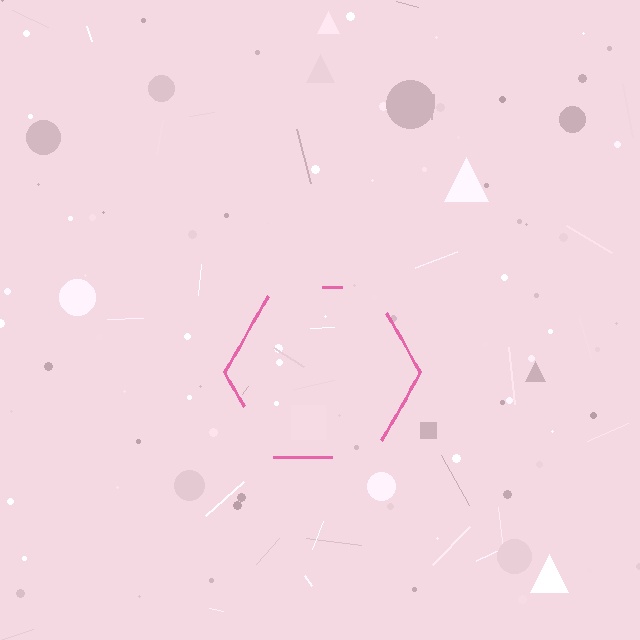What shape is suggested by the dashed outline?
The dashed outline suggests a hexagon.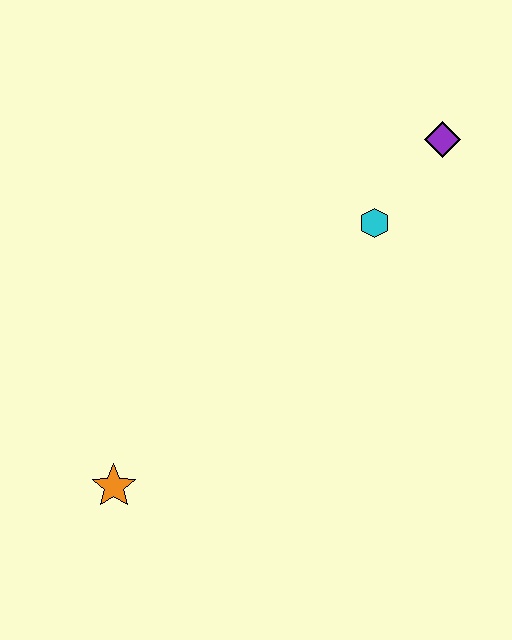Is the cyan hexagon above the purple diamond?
No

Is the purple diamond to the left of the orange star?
No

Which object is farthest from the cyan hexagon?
The orange star is farthest from the cyan hexagon.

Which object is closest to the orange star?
The cyan hexagon is closest to the orange star.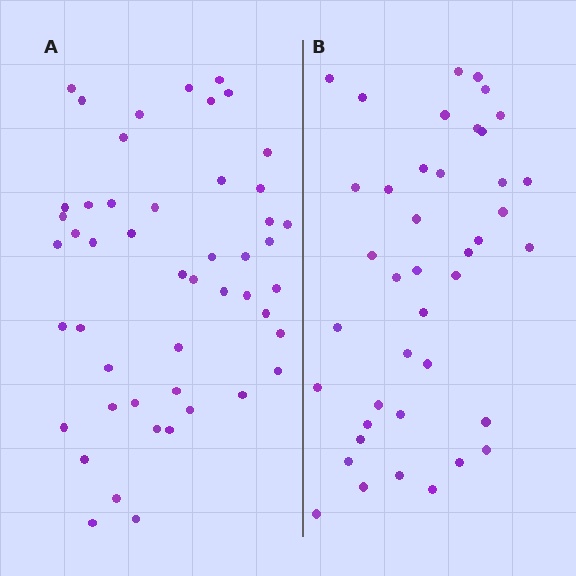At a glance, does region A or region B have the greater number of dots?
Region A (the left region) has more dots.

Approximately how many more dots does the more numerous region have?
Region A has roughly 8 or so more dots than region B.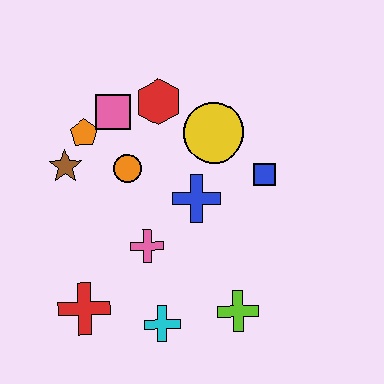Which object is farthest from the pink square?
The lime cross is farthest from the pink square.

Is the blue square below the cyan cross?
No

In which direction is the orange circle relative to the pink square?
The orange circle is below the pink square.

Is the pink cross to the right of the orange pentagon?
Yes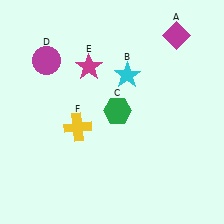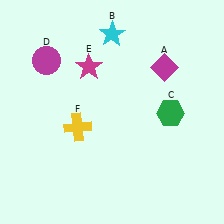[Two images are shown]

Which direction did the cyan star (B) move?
The cyan star (B) moved up.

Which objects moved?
The objects that moved are: the magenta diamond (A), the cyan star (B), the green hexagon (C).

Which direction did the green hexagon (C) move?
The green hexagon (C) moved right.